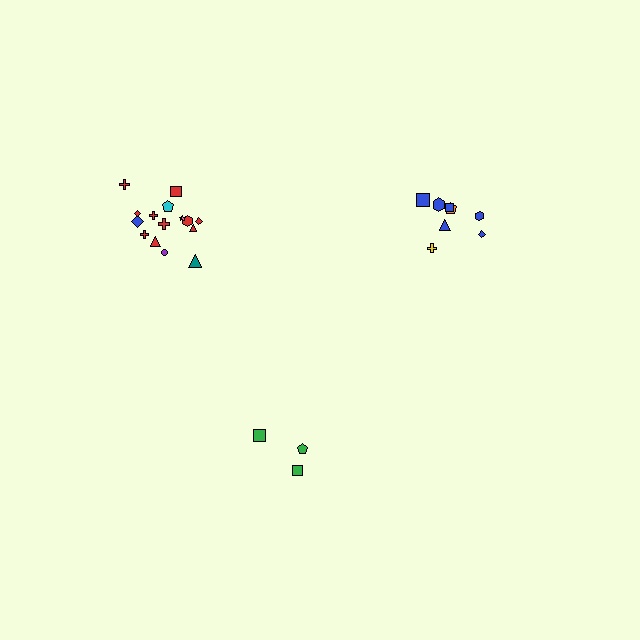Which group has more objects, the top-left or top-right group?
The top-left group.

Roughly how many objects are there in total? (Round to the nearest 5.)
Roughly 25 objects in total.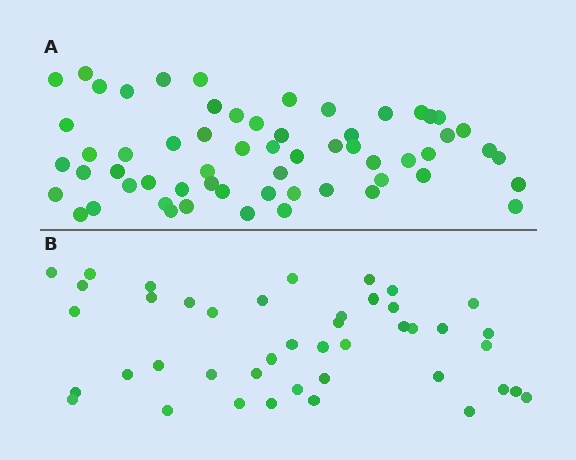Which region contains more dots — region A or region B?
Region A (the top region) has more dots.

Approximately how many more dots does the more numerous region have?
Region A has approximately 15 more dots than region B.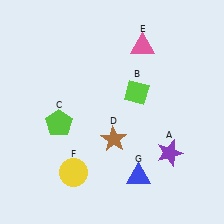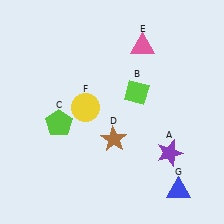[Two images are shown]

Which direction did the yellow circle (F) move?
The yellow circle (F) moved up.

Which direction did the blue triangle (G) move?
The blue triangle (G) moved right.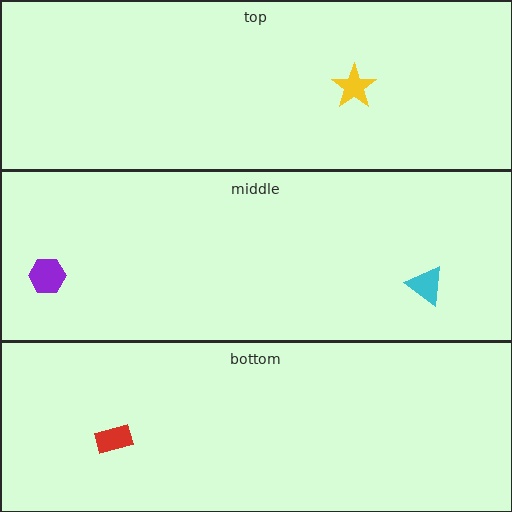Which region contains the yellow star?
The top region.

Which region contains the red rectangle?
The bottom region.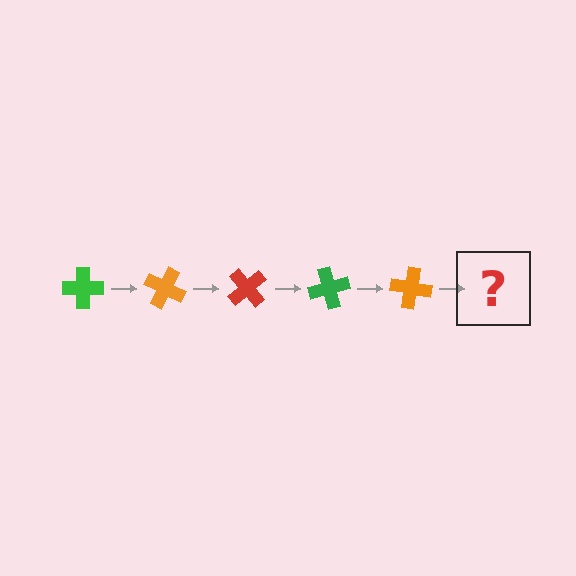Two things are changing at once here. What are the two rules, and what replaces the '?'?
The two rules are that it rotates 25 degrees each step and the color cycles through green, orange, and red. The '?' should be a red cross, rotated 125 degrees from the start.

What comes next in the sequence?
The next element should be a red cross, rotated 125 degrees from the start.